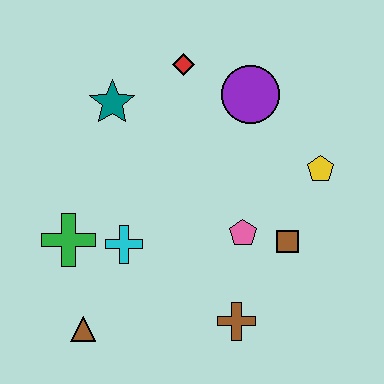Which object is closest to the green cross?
The cyan cross is closest to the green cross.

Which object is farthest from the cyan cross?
The yellow pentagon is farthest from the cyan cross.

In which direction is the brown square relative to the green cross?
The brown square is to the right of the green cross.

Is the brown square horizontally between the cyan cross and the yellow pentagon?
Yes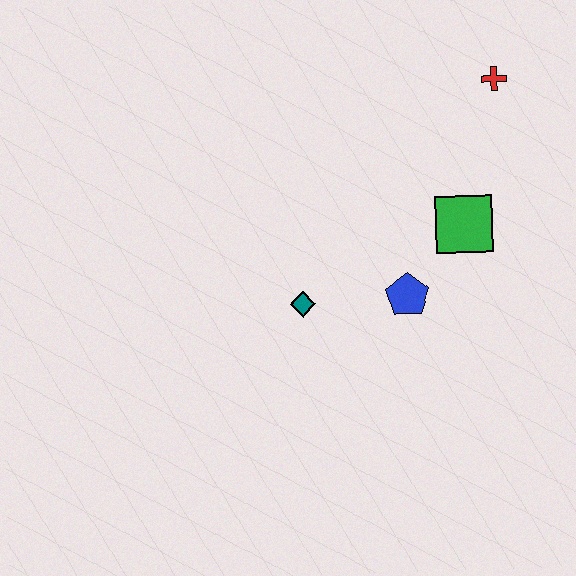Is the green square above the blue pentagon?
Yes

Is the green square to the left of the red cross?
Yes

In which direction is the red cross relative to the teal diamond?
The red cross is above the teal diamond.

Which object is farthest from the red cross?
The teal diamond is farthest from the red cross.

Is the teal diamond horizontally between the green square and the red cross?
No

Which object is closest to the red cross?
The green square is closest to the red cross.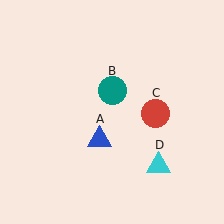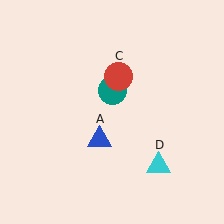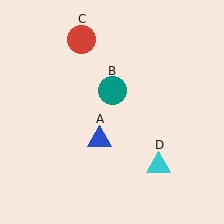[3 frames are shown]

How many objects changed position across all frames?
1 object changed position: red circle (object C).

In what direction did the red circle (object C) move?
The red circle (object C) moved up and to the left.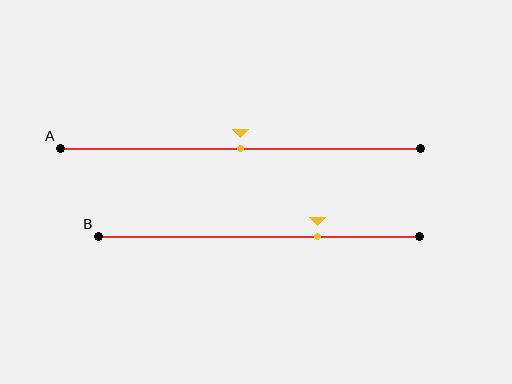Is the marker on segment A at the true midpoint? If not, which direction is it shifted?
Yes, the marker on segment A is at the true midpoint.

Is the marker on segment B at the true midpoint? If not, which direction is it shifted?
No, the marker on segment B is shifted to the right by about 18% of the segment length.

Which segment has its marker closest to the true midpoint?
Segment A has its marker closest to the true midpoint.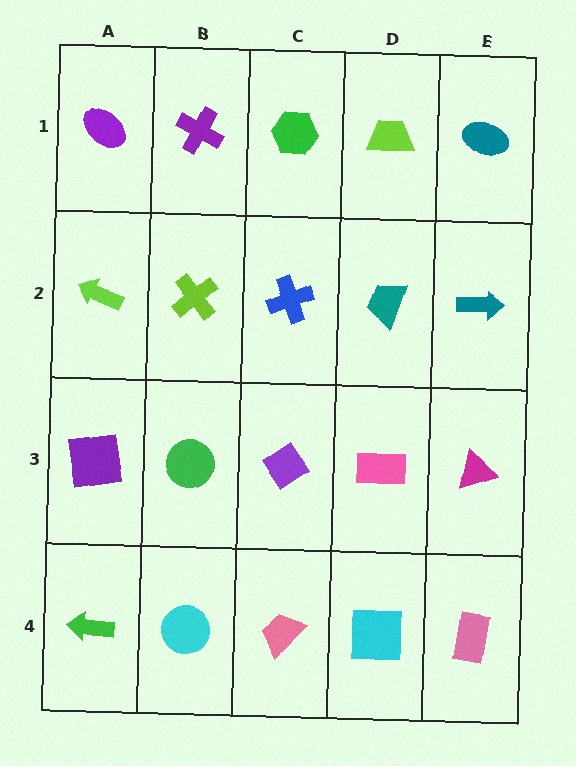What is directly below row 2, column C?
A purple diamond.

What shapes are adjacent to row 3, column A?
A lime arrow (row 2, column A), a green arrow (row 4, column A), a green circle (row 3, column B).